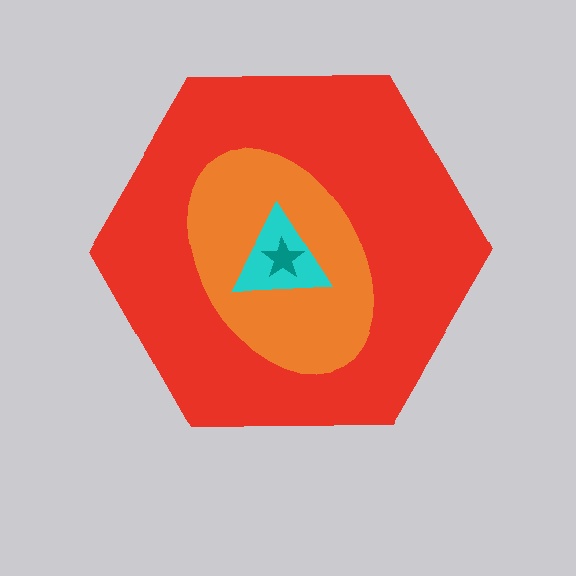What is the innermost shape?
The teal star.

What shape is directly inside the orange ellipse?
The cyan triangle.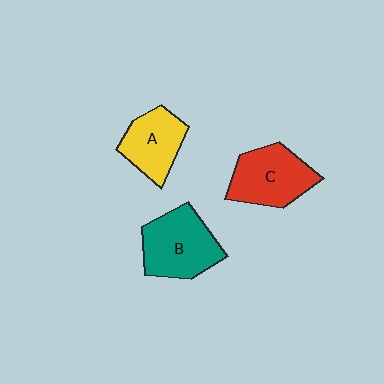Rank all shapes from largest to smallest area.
From largest to smallest: B (teal), C (red), A (yellow).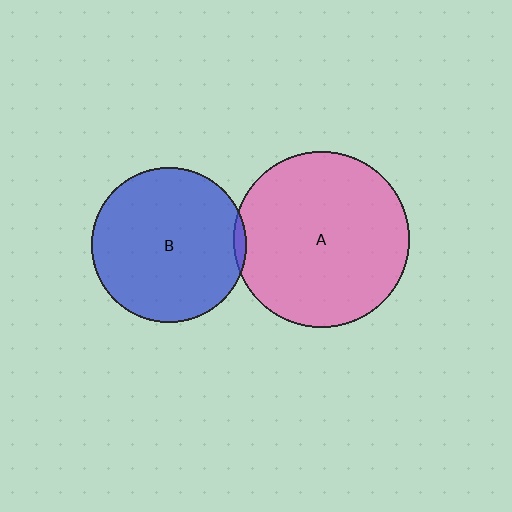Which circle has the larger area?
Circle A (pink).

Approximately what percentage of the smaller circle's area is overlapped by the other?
Approximately 5%.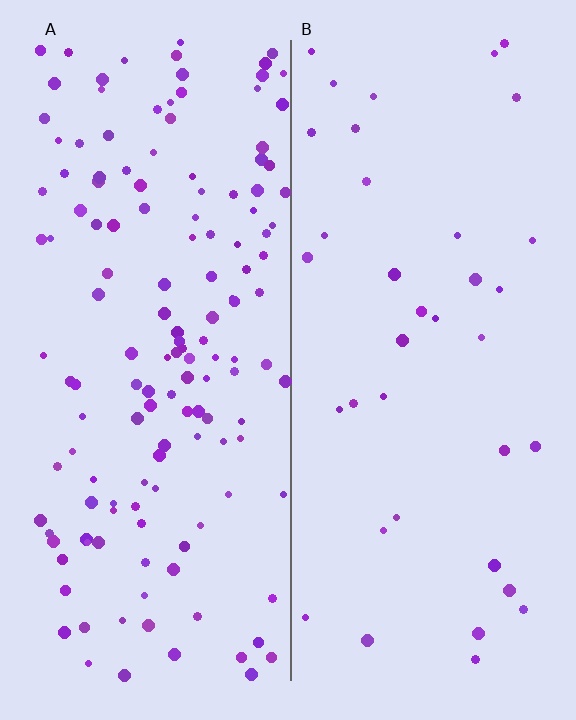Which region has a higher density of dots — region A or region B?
A (the left).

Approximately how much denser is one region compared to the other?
Approximately 3.8× — region A over region B.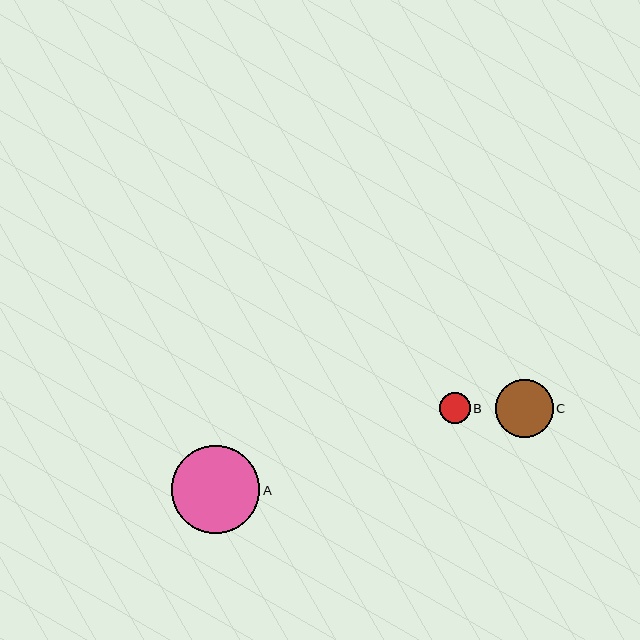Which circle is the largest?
Circle A is the largest with a size of approximately 88 pixels.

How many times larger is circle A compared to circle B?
Circle A is approximately 2.9 times the size of circle B.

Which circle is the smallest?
Circle B is the smallest with a size of approximately 31 pixels.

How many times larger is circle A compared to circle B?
Circle A is approximately 2.9 times the size of circle B.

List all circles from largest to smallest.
From largest to smallest: A, C, B.